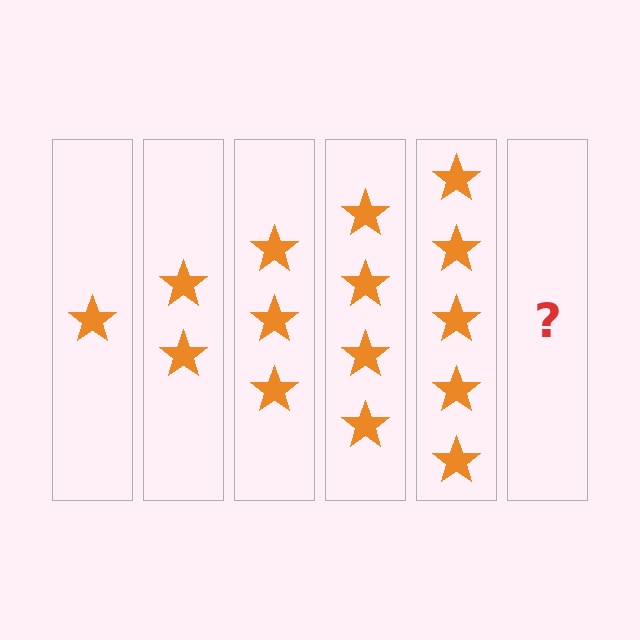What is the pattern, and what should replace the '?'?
The pattern is that each step adds one more star. The '?' should be 6 stars.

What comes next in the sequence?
The next element should be 6 stars.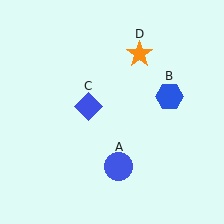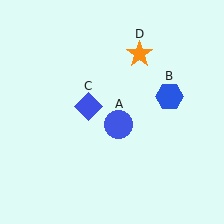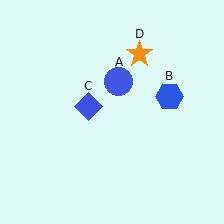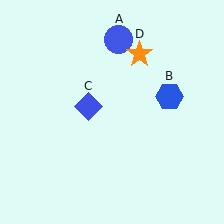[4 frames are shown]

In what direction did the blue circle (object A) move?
The blue circle (object A) moved up.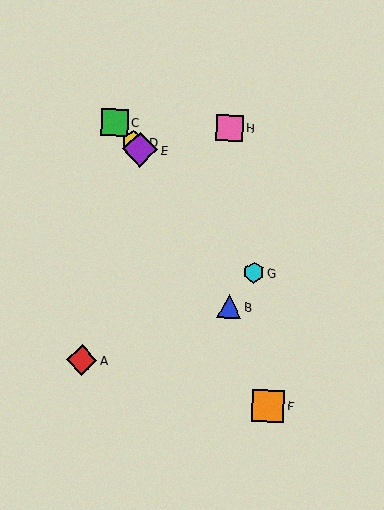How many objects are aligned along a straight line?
4 objects (C, D, E, G) are aligned along a straight line.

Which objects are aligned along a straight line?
Objects C, D, E, G are aligned along a straight line.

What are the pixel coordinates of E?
Object E is at (140, 149).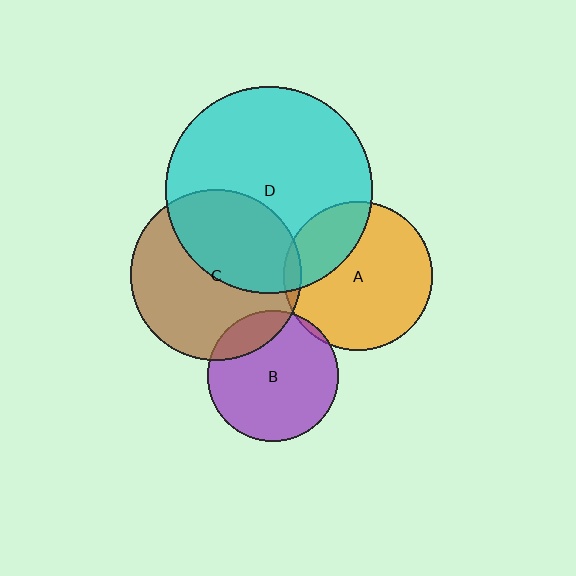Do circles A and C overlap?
Yes.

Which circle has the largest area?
Circle D (cyan).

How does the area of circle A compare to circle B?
Approximately 1.3 times.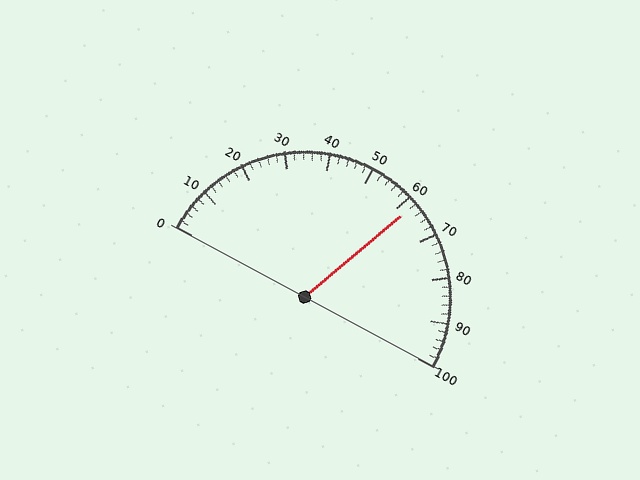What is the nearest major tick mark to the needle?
The nearest major tick mark is 60.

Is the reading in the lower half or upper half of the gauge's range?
The reading is in the upper half of the range (0 to 100).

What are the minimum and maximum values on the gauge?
The gauge ranges from 0 to 100.